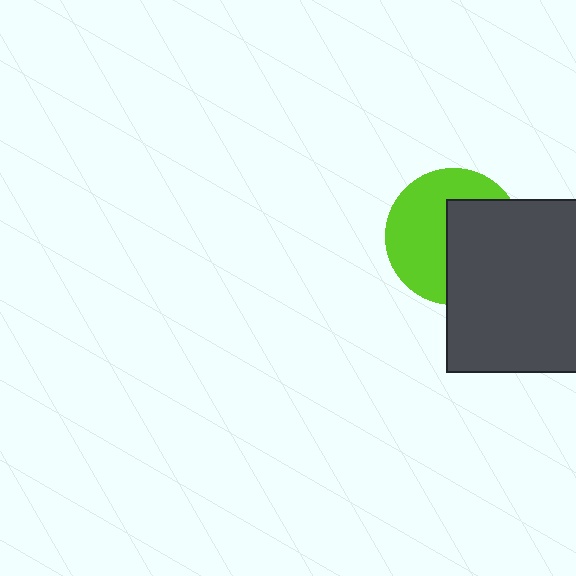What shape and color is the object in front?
The object in front is a dark gray square.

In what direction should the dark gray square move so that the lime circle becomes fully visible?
The dark gray square should move right. That is the shortest direction to clear the overlap and leave the lime circle fully visible.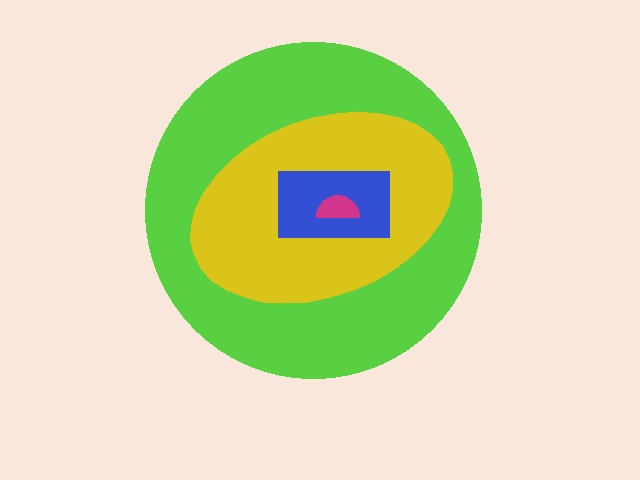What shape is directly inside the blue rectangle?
The magenta semicircle.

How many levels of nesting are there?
4.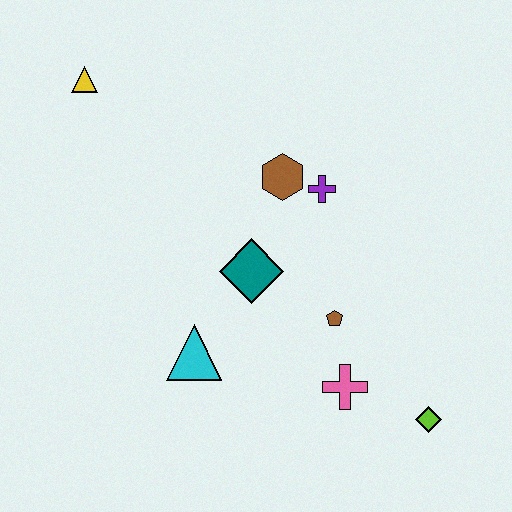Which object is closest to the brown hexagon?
The purple cross is closest to the brown hexagon.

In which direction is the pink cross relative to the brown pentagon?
The pink cross is below the brown pentagon.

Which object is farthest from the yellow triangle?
The lime diamond is farthest from the yellow triangle.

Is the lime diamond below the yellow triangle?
Yes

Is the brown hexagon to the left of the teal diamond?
No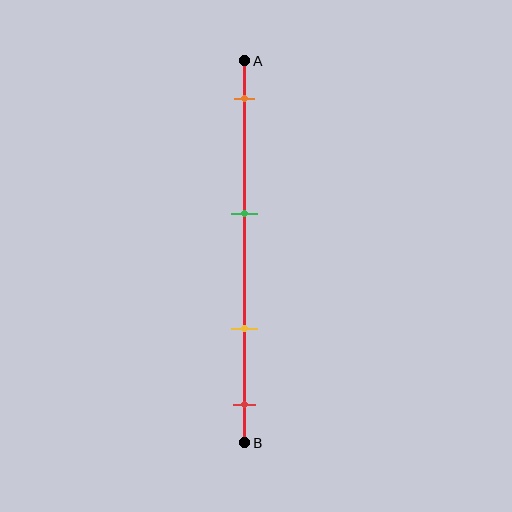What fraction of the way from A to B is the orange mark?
The orange mark is approximately 10% (0.1) of the way from A to B.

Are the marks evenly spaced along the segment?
No, the marks are not evenly spaced.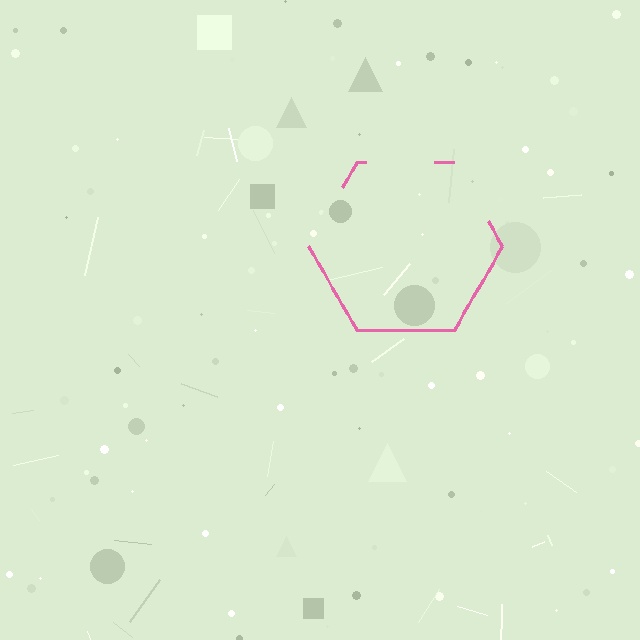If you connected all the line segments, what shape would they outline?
They would outline a hexagon.